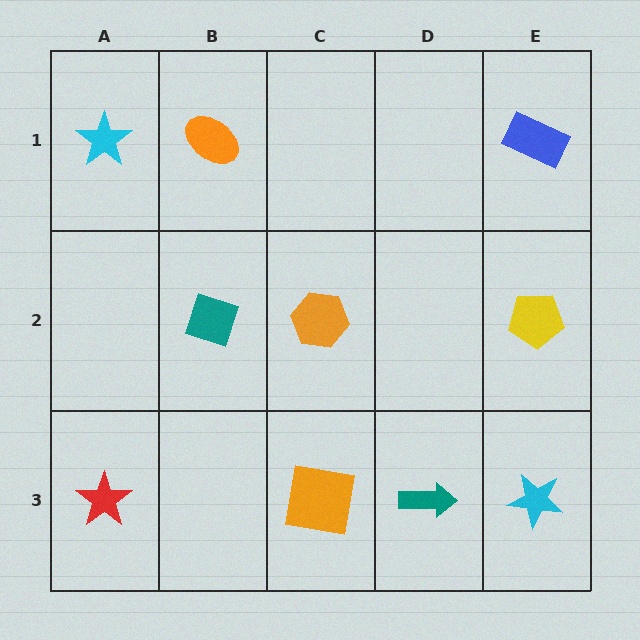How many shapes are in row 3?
4 shapes.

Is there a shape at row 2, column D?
No, that cell is empty.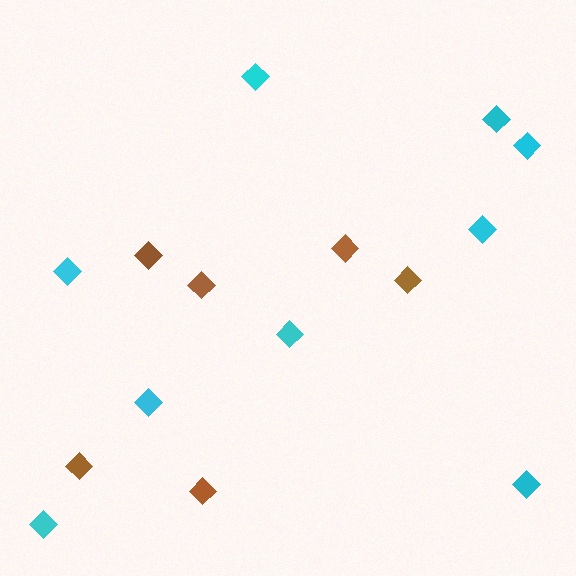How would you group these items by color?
There are 2 groups: one group of brown diamonds (6) and one group of cyan diamonds (9).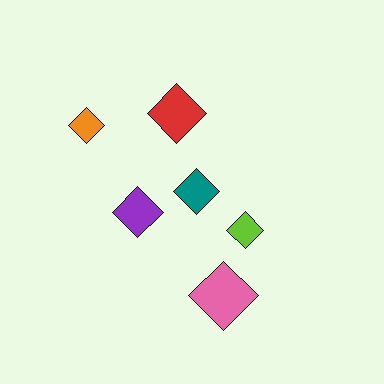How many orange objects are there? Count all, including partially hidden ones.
There is 1 orange object.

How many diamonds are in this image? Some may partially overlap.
There are 6 diamonds.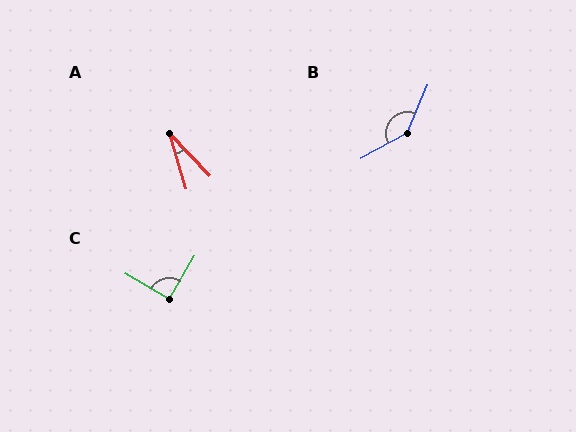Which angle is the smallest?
A, at approximately 27 degrees.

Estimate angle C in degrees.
Approximately 90 degrees.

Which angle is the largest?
B, at approximately 142 degrees.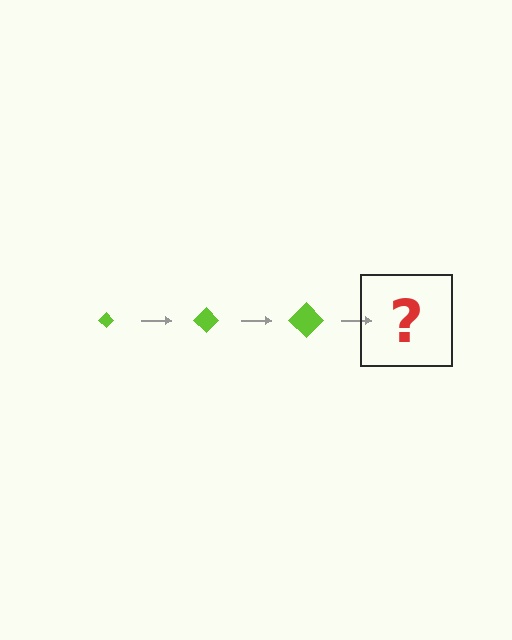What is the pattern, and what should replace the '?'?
The pattern is that the diamond gets progressively larger each step. The '?' should be a lime diamond, larger than the previous one.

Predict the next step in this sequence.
The next step is a lime diamond, larger than the previous one.